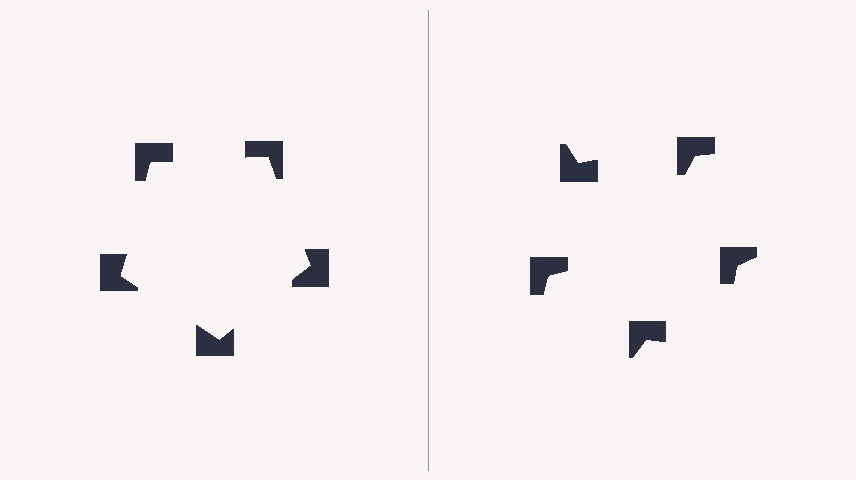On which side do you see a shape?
An illusory pentagon appears on the left side. On the right side the wedge cuts are rotated, so no coherent shape forms.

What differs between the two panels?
The notched squares are positioned identically on both sides; only the wedge orientations differ. On the left they align to a pentagon; on the right they are misaligned.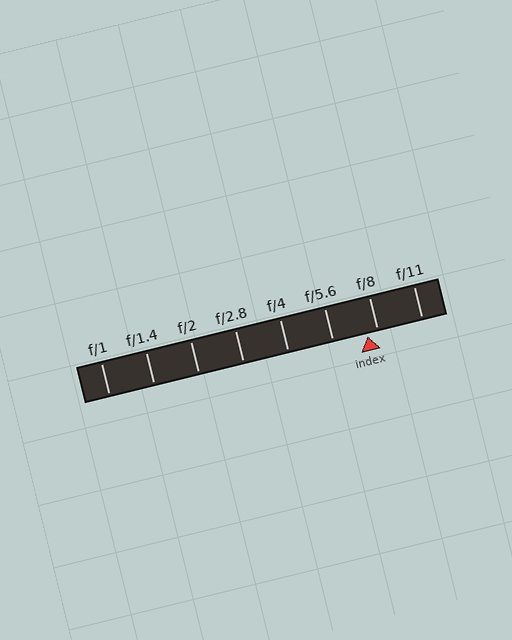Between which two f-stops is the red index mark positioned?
The index mark is between f/5.6 and f/8.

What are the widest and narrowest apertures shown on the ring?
The widest aperture shown is f/1 and the narrowest is f/11.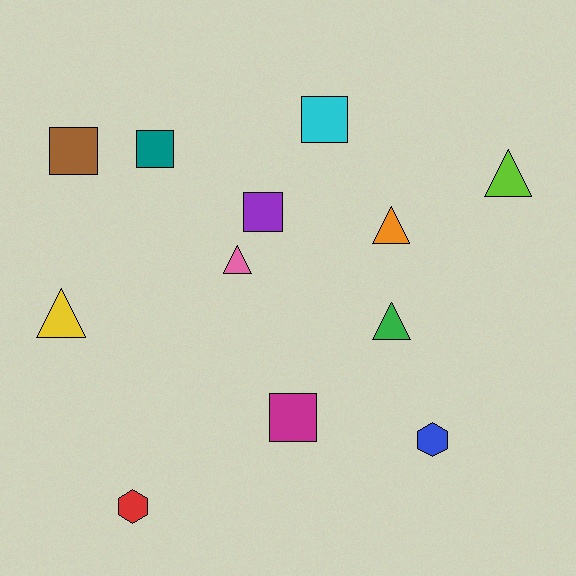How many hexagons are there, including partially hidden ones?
There are 2 hexagons.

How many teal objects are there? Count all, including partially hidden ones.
There is 1 teal object.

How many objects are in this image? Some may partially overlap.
There are 12 objects.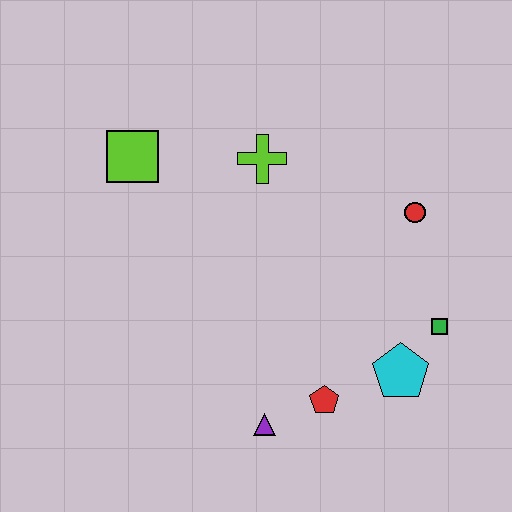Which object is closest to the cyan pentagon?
The green square is closest to the cyan pentagon.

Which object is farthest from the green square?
The lime square is farthest from the green square.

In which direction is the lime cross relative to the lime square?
The lime cross is to the right of the lime square.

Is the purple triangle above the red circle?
No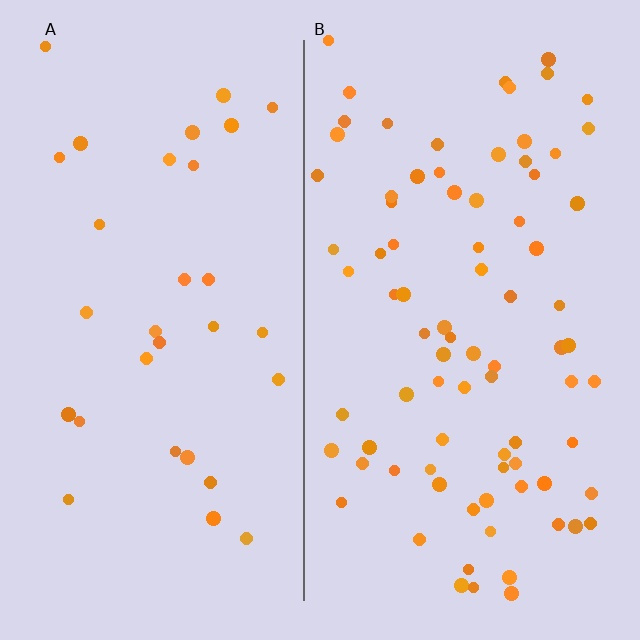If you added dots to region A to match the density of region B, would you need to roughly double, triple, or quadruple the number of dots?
Approximately triple.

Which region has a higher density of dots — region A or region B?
B (the right).